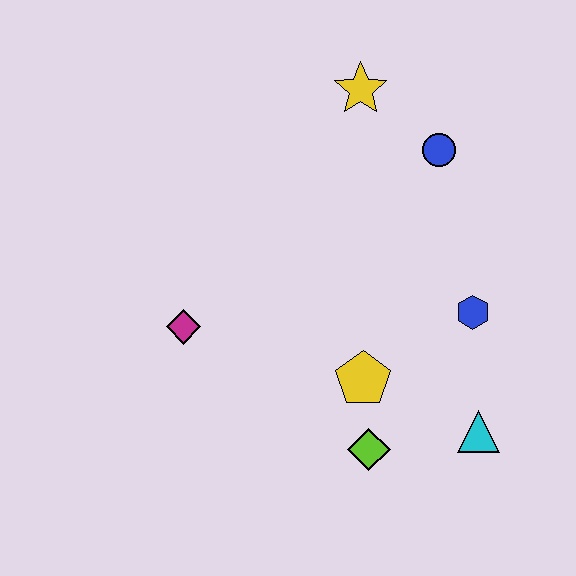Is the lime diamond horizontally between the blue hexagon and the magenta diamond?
Yes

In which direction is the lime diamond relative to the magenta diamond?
The lime diamond is to the right of the magenta diamond.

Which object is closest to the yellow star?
The blue circle is closest to the yellow star.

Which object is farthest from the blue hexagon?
The magenta diamond is farthest from the blue hexagon.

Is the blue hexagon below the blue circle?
Yes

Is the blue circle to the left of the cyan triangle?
Yes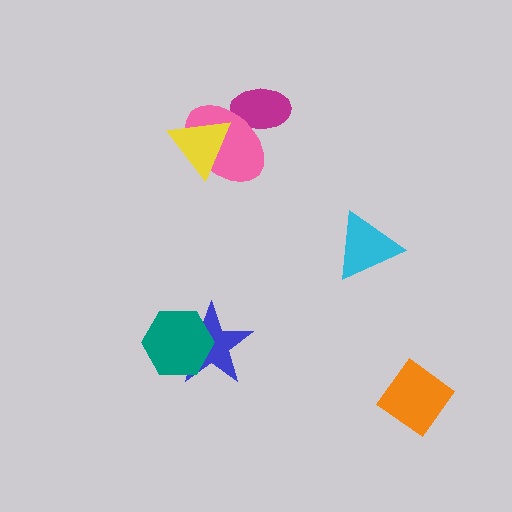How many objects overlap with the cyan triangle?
0 objects overlap with the cyan triangle.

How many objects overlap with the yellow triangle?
1 object overlaps with the yellow triangle.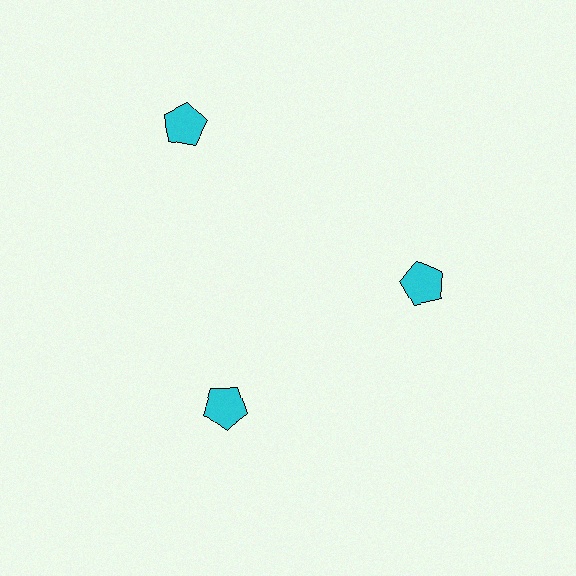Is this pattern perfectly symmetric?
No. The 3 cyan pentagons are arranged in a ring, but one element near the 11 o'clock position is pushed outward from the center, breaking the 3-fold rotational symmetry.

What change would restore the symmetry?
The symmetry would be restored by moving it inward, back onto the ring so that all 3 pentagons sit at equal angles and equal distance from the center.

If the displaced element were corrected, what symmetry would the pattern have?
It would have 3-fold rotational symmetry — the pattern would map onto itself every 120 degrees.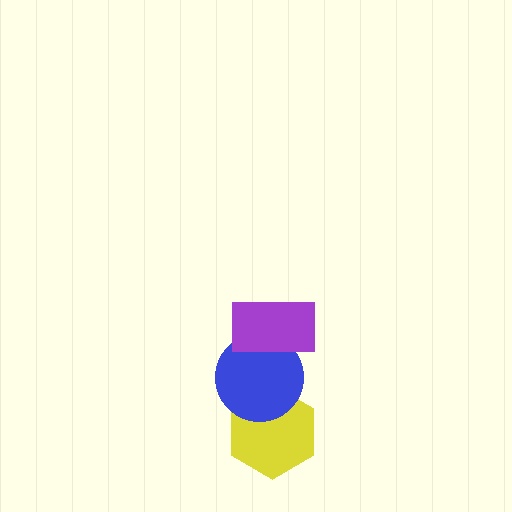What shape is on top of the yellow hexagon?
The blue circle is on top of the yellow hexagon.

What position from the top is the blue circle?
The blue circle is 2nd from the top.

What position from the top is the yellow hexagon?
The yellow hexagon is 3rd from the top.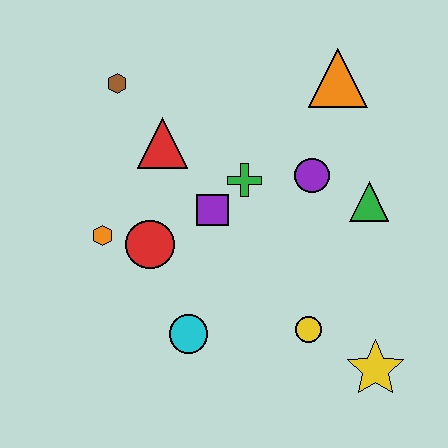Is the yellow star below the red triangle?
Yes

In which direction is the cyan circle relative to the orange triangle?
The cyan circle is below the orange triangle.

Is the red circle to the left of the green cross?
Yes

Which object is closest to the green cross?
The purple square is closest to the green cross.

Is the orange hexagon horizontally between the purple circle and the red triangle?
No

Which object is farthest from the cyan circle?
The orange triangle is farthest from the cyan circle.